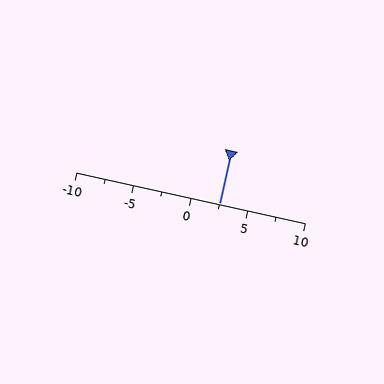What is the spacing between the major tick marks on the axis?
The major ticks are spaced 5 apart.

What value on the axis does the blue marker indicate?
The marker indicates approximately 2.5.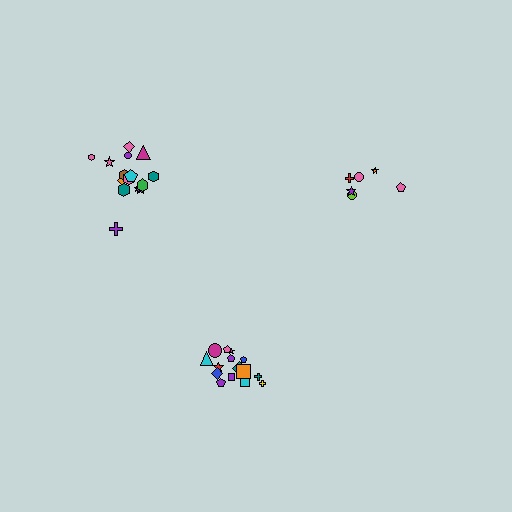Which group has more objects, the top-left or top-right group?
The top-left group.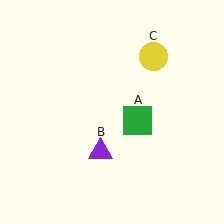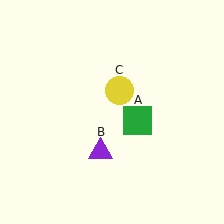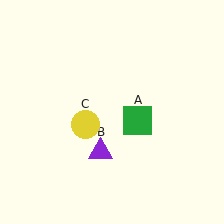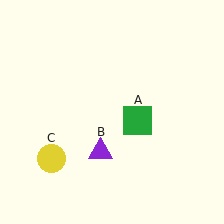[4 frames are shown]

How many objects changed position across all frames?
1 object changed position: yellow circle (object C).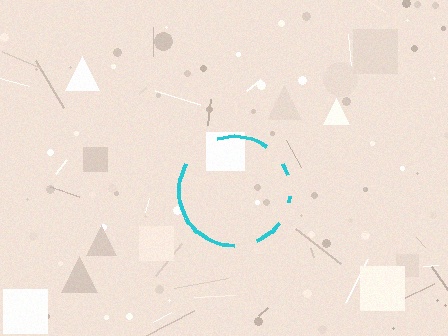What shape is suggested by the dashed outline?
The dashed outline suggests a circle.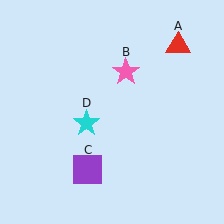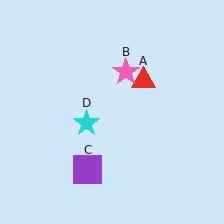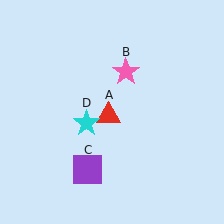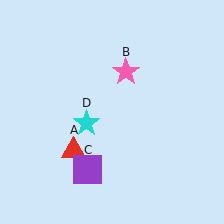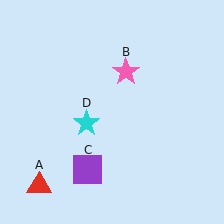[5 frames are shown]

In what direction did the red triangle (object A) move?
The red triangle (object A) moved down and to the left.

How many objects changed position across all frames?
1 object changed position: red triangle (object A).